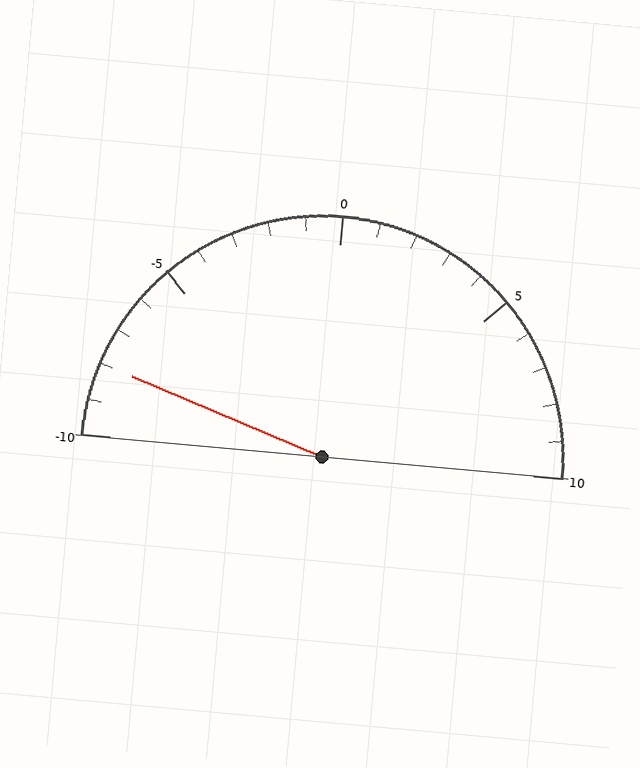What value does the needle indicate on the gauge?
The needle indicates approximately -8.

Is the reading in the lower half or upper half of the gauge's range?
The reading is in the lower half of the range (-10 to 10).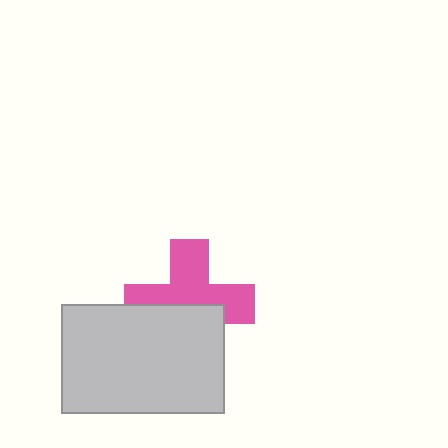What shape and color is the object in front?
The object in front is a light gray rectangle.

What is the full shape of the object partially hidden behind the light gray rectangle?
The partially hidden object is a pink cross.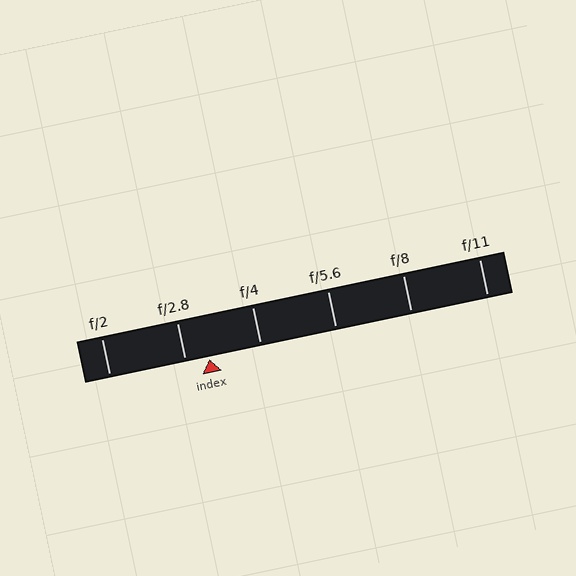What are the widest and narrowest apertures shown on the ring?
The widest aperture shown is f/2 and the narrowest is f/11.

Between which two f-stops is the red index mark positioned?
The index mark is between f/2.8 and f/4.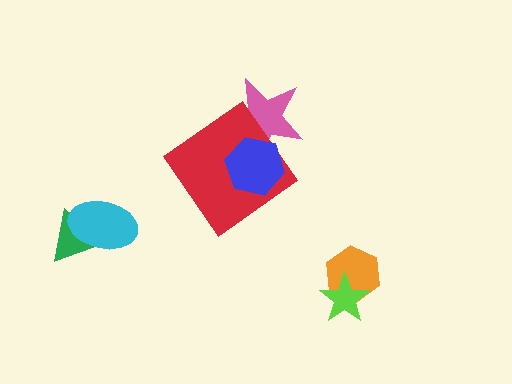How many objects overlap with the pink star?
2 objects overlap with the pink star.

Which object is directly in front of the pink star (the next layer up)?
The red diamond is directly in front of the pink star.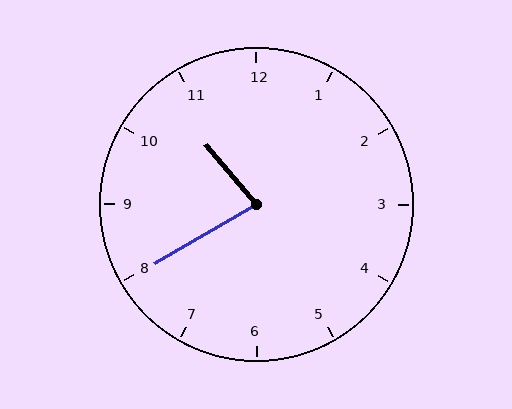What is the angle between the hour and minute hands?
Approximately 80 degrees.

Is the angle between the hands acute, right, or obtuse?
It is acute.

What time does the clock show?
10:40.